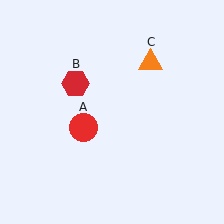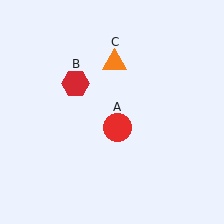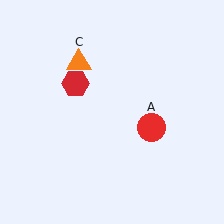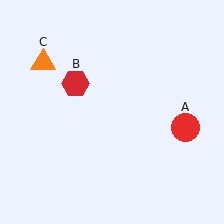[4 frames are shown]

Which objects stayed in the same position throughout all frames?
Red hexagon (object B) remained stationary.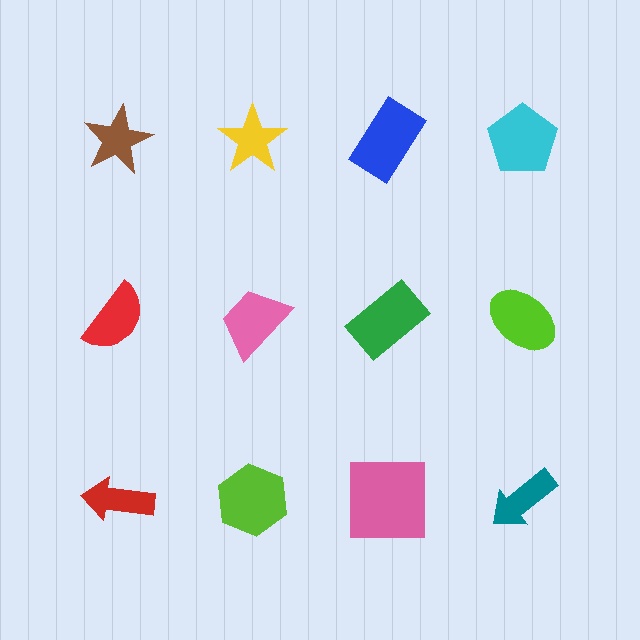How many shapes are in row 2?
4 shapes.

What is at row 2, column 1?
A red semicircle.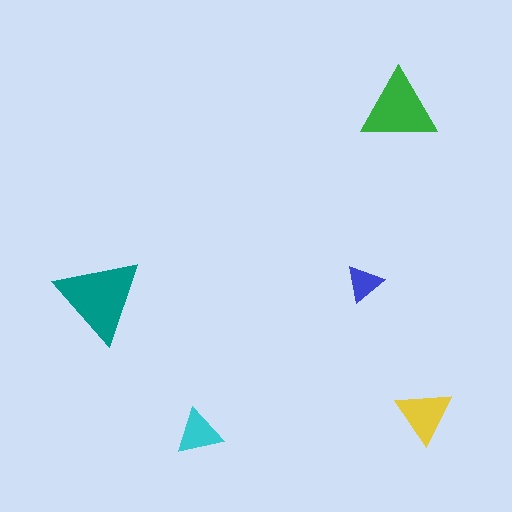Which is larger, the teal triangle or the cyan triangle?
The teal one.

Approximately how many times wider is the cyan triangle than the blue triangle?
About 1.5 times wider.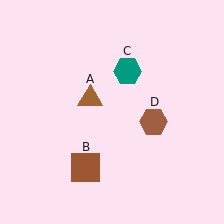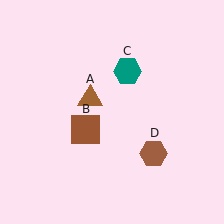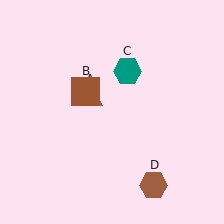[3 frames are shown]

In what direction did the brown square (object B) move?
The brown square (object B) moved up.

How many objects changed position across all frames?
2 objects changed position: brown square (object B), brown hexagon (object D).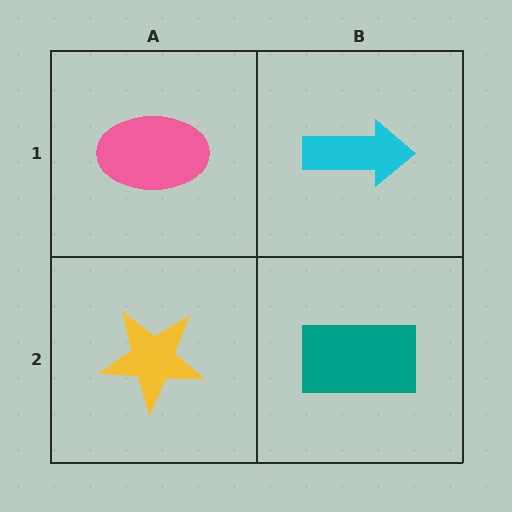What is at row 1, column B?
A cyan arrow.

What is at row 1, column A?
A pink ellipse.